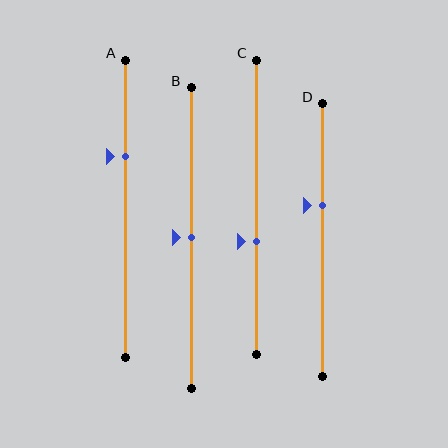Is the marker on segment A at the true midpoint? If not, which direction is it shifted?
No, the marker on segment A is shifted upward by about 17% of the segment length.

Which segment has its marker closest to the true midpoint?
Segment B has its marker closest to the true midpoint.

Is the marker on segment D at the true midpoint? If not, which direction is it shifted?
No, the marker on segment D is shifted upward by about 13% of the segment length.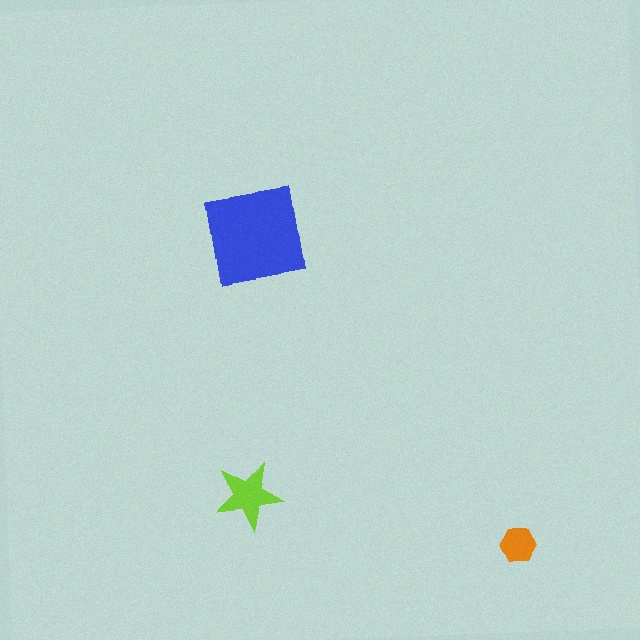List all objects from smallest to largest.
The orange hexagon, the lime star, the blue square.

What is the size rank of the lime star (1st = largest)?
2nd.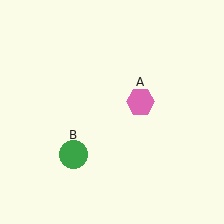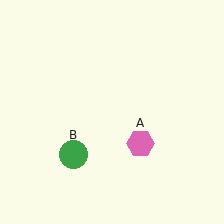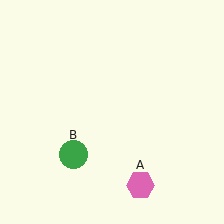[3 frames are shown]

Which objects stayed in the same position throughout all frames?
Green circle (object B) remained stationary.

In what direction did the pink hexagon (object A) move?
The pink hexagon (object A) moved down.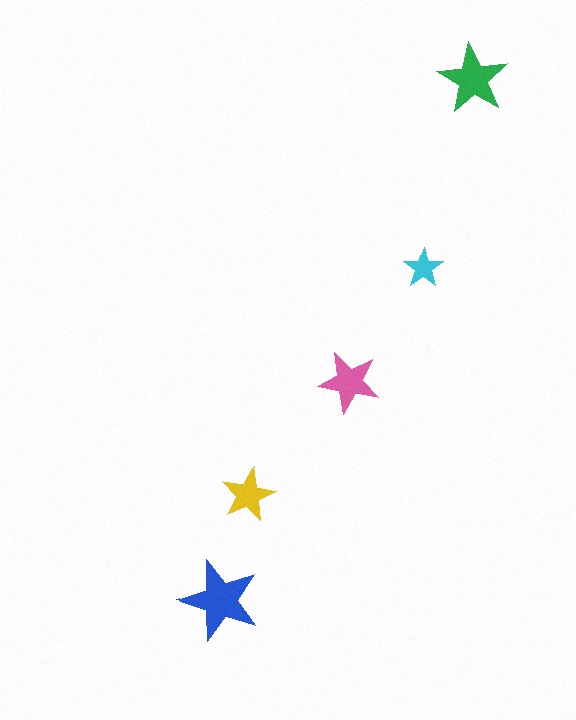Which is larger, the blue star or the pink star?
The blue one.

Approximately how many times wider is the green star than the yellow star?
About 1.5 times wider.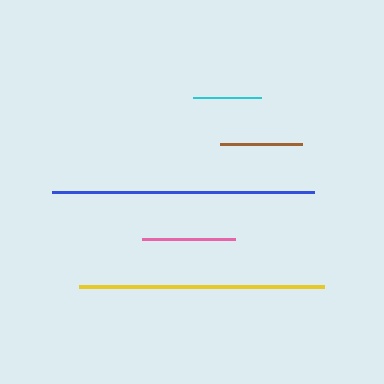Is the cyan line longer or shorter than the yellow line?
The yellow line is longer than the cyan line.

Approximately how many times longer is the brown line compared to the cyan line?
The brown line is approximately 1.2 times the length of the cyan line.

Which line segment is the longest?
The blue line is the longest at approximately 262 pixels.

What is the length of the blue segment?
The blue segment is approximately 262 pixels long.